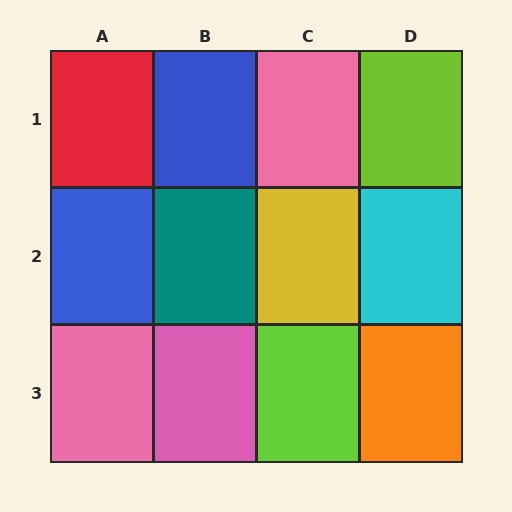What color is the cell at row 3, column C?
Lime.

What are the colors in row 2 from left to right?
Blue, teal, yellow, cyan.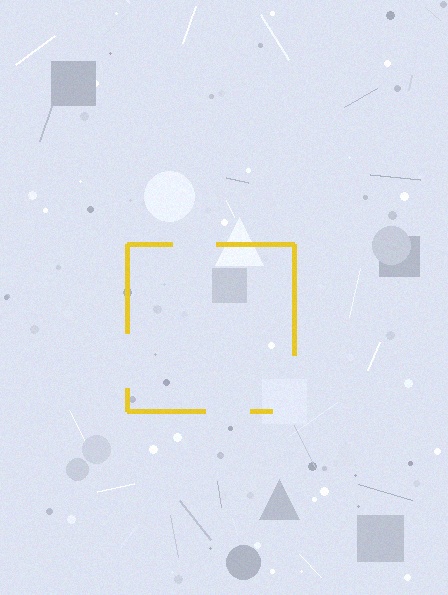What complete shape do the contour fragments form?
The contour fragments form a square.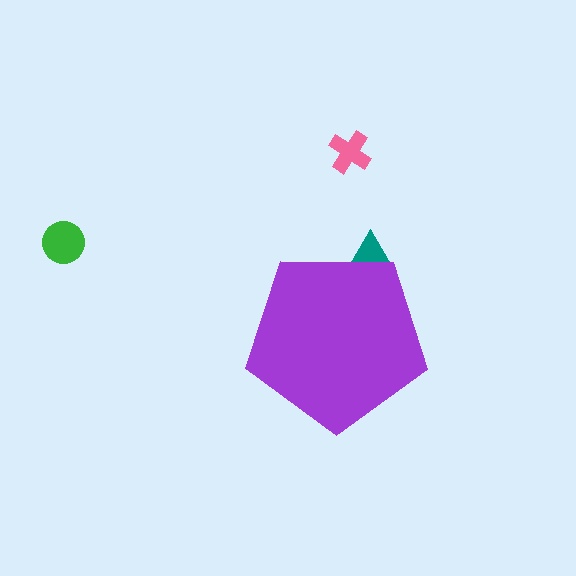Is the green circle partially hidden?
No, the green circle is fully visible.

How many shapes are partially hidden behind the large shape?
1 shape is partially hidden.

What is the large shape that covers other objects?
A purple pentagon.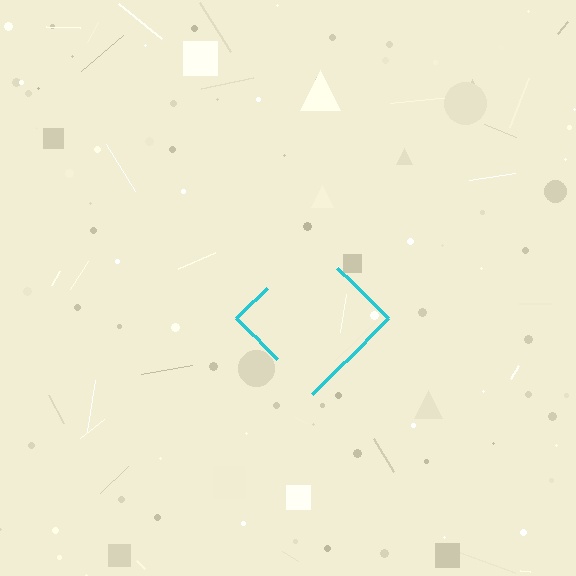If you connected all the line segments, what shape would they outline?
They would outline a diamond.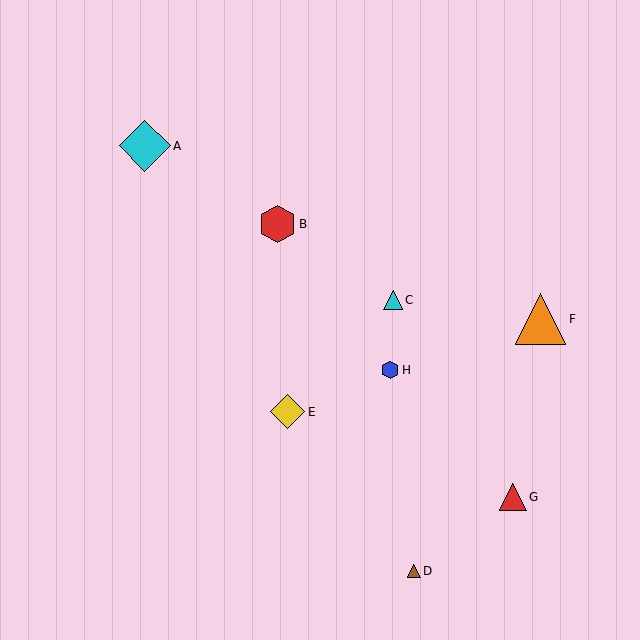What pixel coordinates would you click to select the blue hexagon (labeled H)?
Click at (390, 370) to select the blue hexagon H.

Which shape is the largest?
The cyan diamond (labeled A) is the largest.